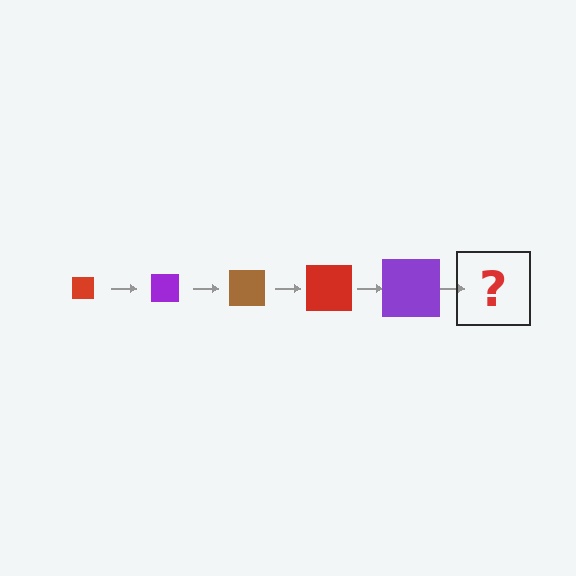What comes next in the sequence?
The next element should be a brown square, larger than the previous one.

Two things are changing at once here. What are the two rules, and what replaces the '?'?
The two rules are that the square grows larger each step and the color cycles through red, purple, and brown. The '?' should be a brown square, larger than the previous one.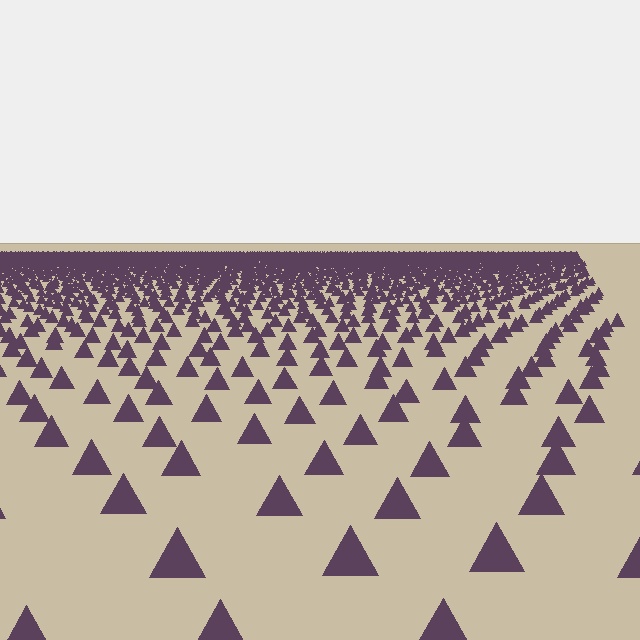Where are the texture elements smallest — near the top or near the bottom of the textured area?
Near the top.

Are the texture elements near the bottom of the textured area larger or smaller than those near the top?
Larger. Near the bottom, elements are closer to the viewer and appear at a bigger on-screen size.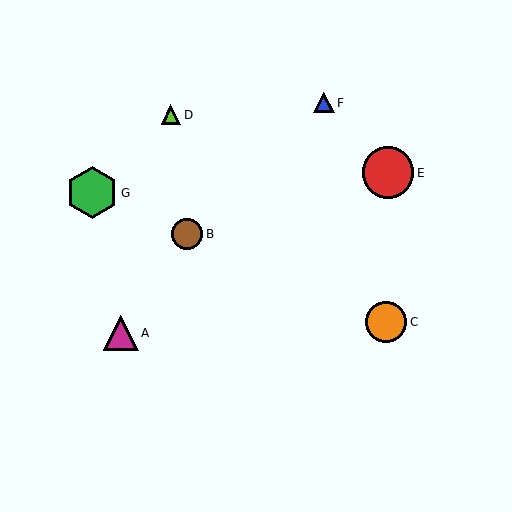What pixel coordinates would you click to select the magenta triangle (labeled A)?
Click at (121, 333) to select the magenta triangle A.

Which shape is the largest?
The green hexagon (labeled G) is the largest.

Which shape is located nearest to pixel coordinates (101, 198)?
The green hexagon (labeled G) at (92, 193) is nearest to that location.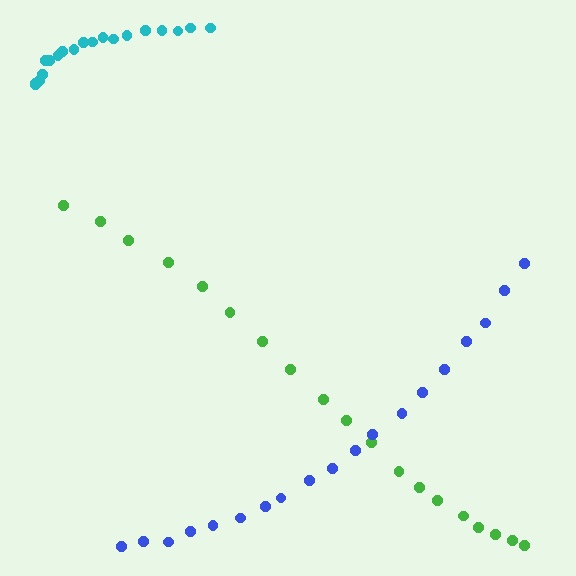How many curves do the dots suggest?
There are 3 distinct paths.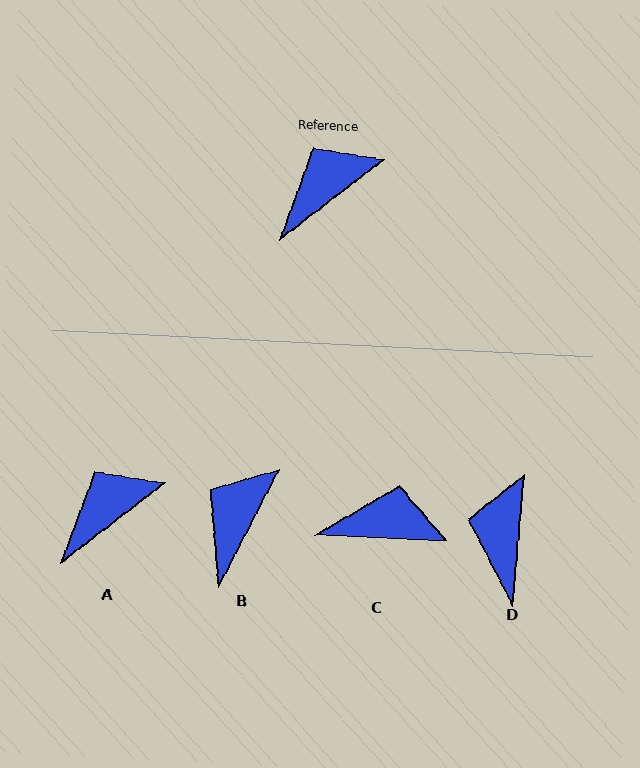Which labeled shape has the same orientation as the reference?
A.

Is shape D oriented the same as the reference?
No, it is off by about 47 degrees.